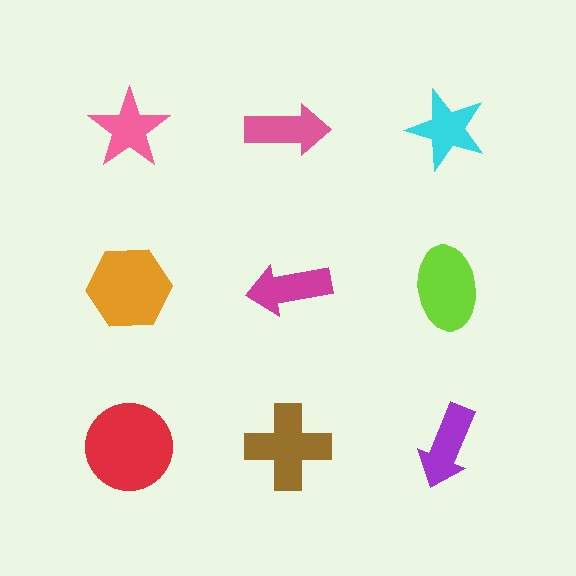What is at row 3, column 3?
A purple arrow.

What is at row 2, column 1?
An orange hexagon.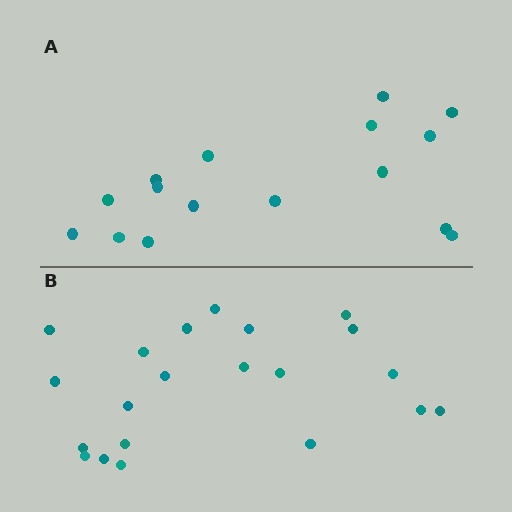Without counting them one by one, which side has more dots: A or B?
Region B (the bottom region) has more dots.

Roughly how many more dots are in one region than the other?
Region B has about 5 more dots than region A.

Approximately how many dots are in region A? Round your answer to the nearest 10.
About 20 dots. (The exact count is 16, which rounds to 20.)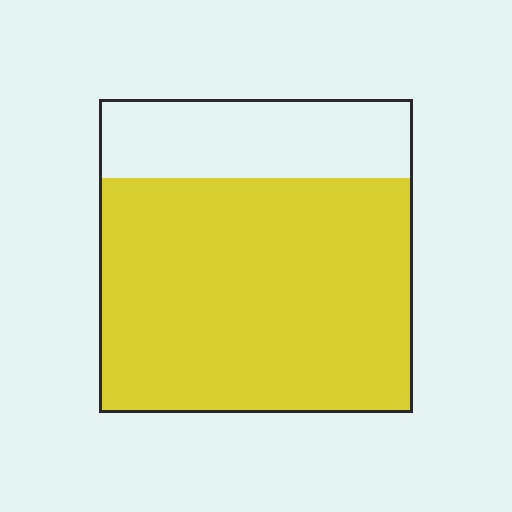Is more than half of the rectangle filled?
Yes.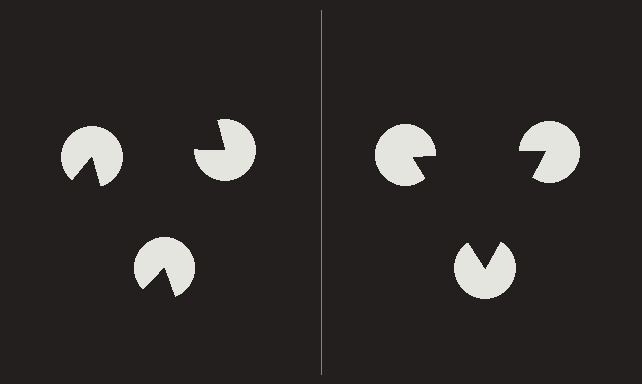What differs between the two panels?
The pac-man discs are positioned identically on both sides; only the wedge orientations differ. On the right they align to a triangle; on the left they are misaligned.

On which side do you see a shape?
An illusory triangle appears on the right side. On the left side the wedge cuts are rotated, so no coherent shape forms.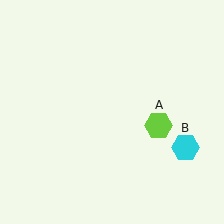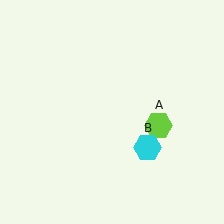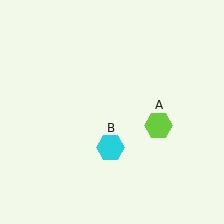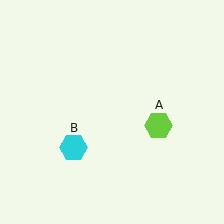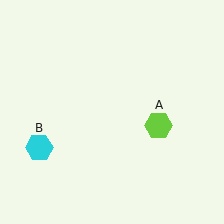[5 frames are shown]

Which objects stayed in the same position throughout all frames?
Lime hexagon (object A) remained stationary.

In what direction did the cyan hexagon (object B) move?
The cyan hexagon (object B) moved left.